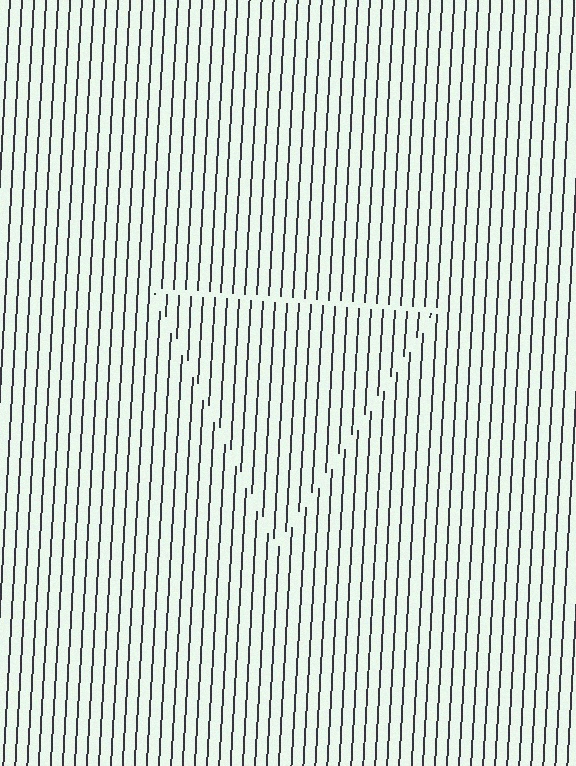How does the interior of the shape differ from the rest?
The interior of the shape contains the same grating, shifted by half a period — the contour is defined by the phase discontinuity where line-ends from the inner and outer gratings abut.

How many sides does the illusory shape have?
3 sides — the line-ends trace a triangle.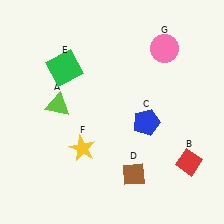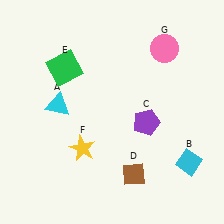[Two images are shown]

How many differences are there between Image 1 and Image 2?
There are 3 differences between the two images.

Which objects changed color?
A changed from lime to cyan. B changed from red to cyan. C changed from blue to purple.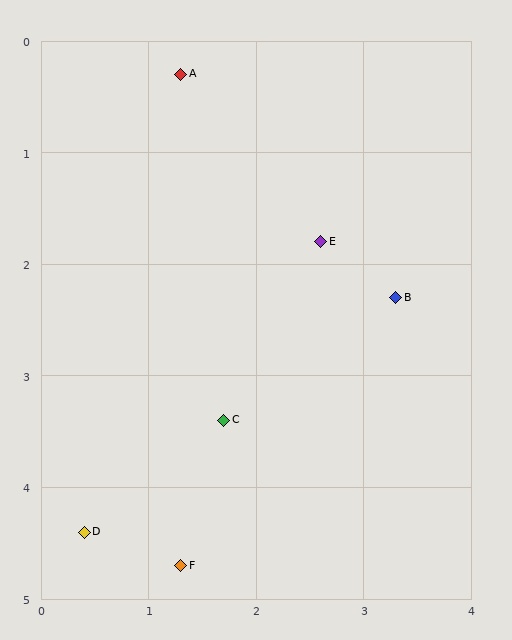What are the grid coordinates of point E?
Point E is at approximately (2.6, 1.8).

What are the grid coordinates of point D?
Point D is at approximately (0.4, 4.4).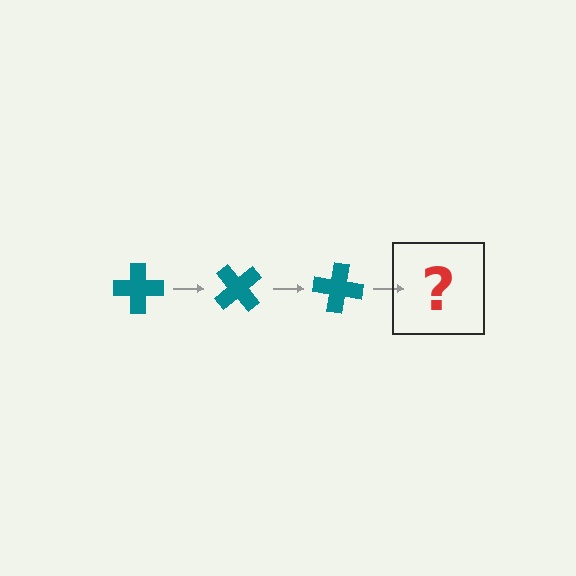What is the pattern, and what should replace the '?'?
The pattern is that the cross rotates 50 degrees each step. The '?' should be a teal cross rotated 150 degrees.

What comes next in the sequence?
The next element should be a teal cross rotated 150 degrees.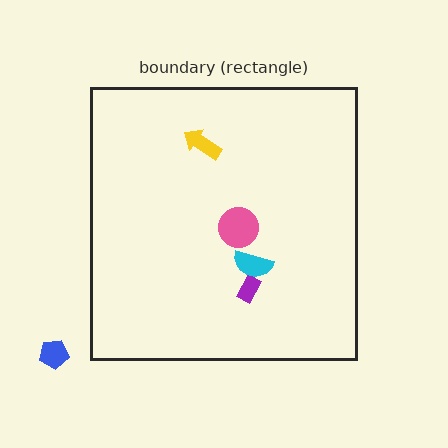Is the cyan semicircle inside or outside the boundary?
Inside.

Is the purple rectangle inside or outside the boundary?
Inside.